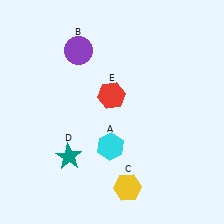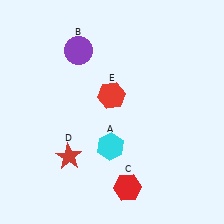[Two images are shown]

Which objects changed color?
C changed from yellow to red. D changed from teal to red.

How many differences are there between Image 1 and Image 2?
There are 2 differences between the two images.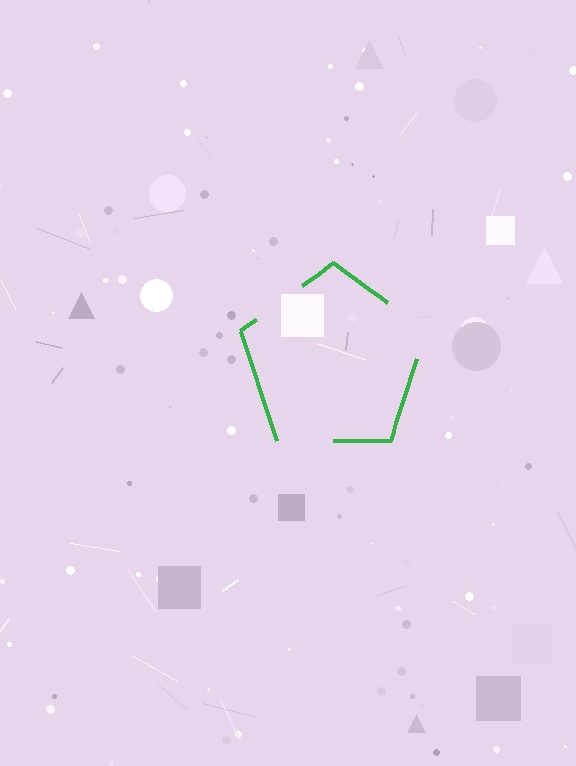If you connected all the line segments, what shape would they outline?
They would outline a pentagon.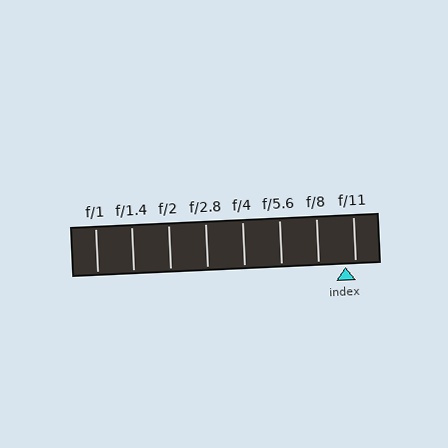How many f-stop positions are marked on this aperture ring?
There are 8 f-stop positions marked.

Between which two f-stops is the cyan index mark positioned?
The index mark is between f/8 and f/11.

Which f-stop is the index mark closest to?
The index mark is closest to f/11.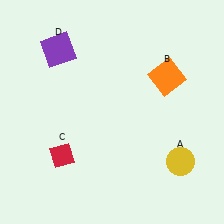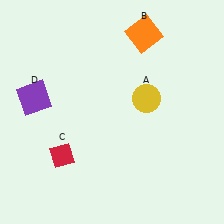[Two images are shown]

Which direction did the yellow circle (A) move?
The yellow circle (A) moved up.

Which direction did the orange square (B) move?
The orange square (B) moved up.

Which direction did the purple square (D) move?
The purple square (D) moved down.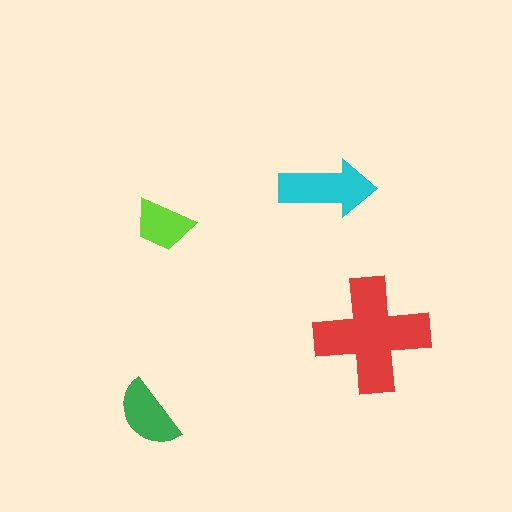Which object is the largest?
The red cross.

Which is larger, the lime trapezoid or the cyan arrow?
The cyan arrow.